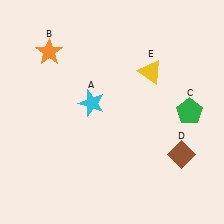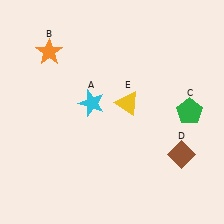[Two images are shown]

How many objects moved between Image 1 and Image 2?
1 object moved between the two images.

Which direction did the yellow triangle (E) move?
The yellow triangle (E) moved down.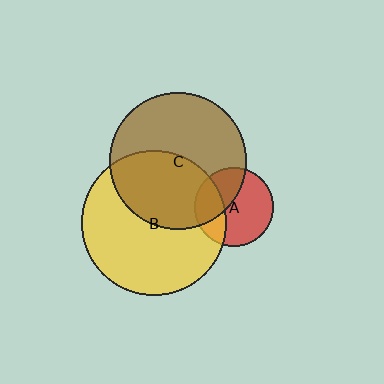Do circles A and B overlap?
Yes.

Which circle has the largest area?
Circle B (yellow).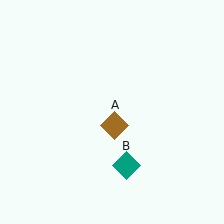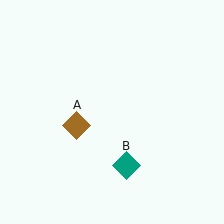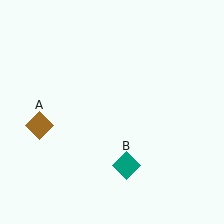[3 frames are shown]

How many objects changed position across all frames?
1 object changed position: brown diamond (object A).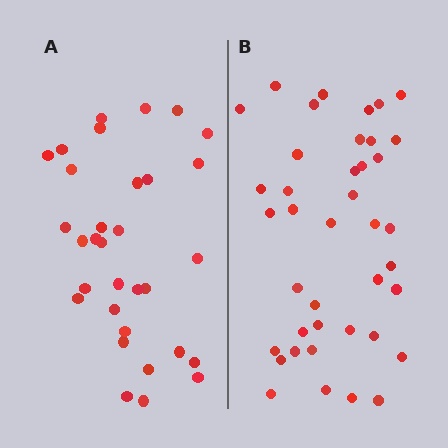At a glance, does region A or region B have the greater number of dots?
Region B (the right region) has more dots.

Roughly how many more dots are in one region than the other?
Region B has roughly 8 or so more dots than region A.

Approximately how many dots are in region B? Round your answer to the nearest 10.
About 40 dots.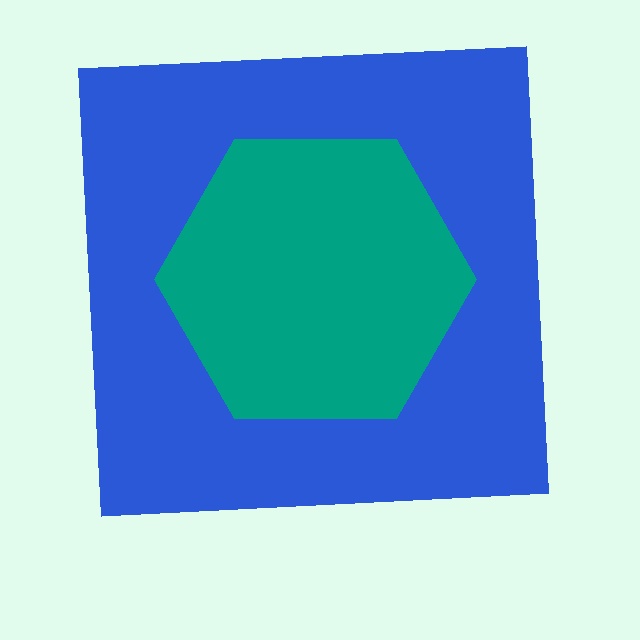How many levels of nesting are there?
2.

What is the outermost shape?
The blue square.